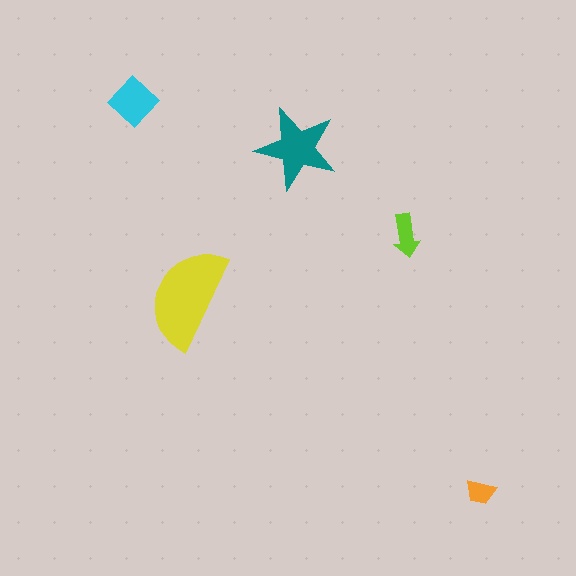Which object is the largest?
The yellow semicircle.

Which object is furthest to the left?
The cyan diamond is leftmost.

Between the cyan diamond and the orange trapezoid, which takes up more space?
The cyan diamond.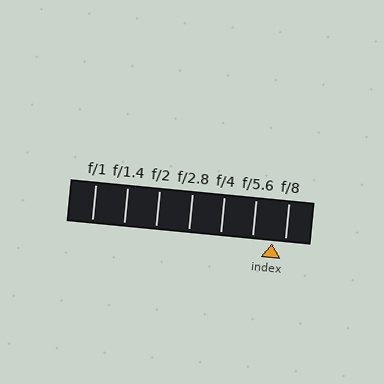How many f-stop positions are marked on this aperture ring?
There are 7 f-stop positions marked.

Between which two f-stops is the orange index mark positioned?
The index mark is between f/5.6 and f/8.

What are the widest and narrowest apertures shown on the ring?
The widest aperture shown is f/1 and the narrowest is f/8.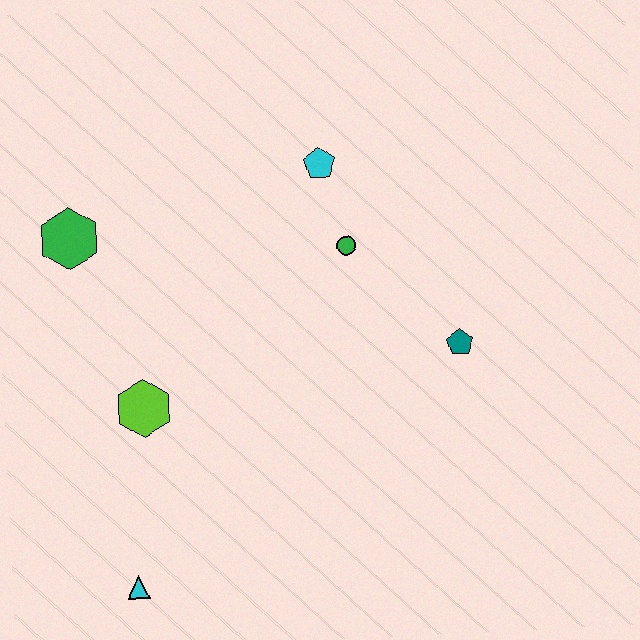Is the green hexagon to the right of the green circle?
No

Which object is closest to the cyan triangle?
The lime hexagon is closest to the cyan triangle.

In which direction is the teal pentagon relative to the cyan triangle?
The teal pentagon is to the right of the cyan triangle.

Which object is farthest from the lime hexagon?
The teal pentagon is farthest from the lime hexagon.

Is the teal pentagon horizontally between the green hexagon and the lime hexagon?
No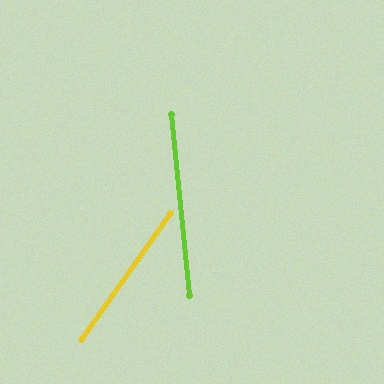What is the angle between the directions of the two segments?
Approximately 41 degrees.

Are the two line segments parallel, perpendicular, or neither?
Neither parallel nor perpendicular — they differ by about 41°.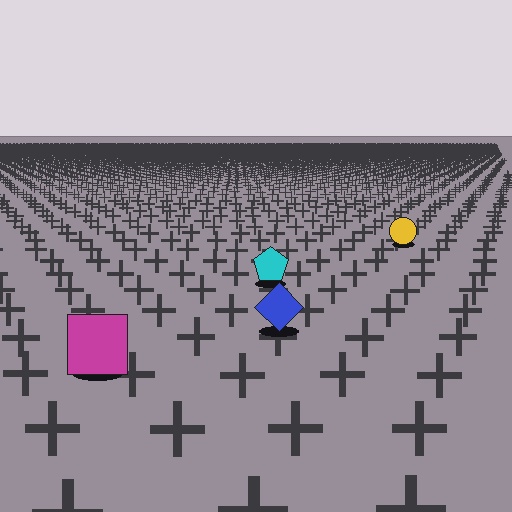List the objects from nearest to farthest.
From nearest to farthest: the magenta square, the blue diamond, the cyan pentagon, the yellow circle.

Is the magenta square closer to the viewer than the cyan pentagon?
Yes. The magenta square is closer — you can tell from the texture gradient: the ground texture is coarser near it.